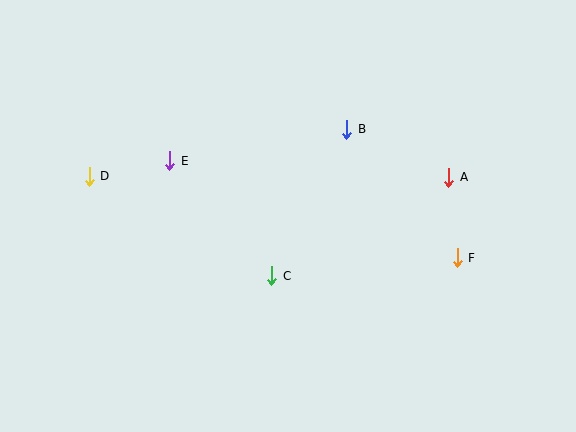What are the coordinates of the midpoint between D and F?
The midpoint between D and F is at (273, 217).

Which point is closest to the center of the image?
Point C at (272, 276) is closest to the center.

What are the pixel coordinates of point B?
Point B is at (347, 129).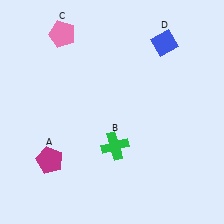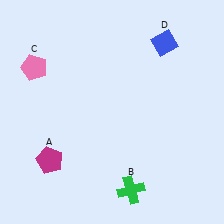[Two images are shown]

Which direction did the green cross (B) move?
The green cross (B) moved down.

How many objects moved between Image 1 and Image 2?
2 objects moved between the two images.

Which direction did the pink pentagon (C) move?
The pink pentagon (C) moved down.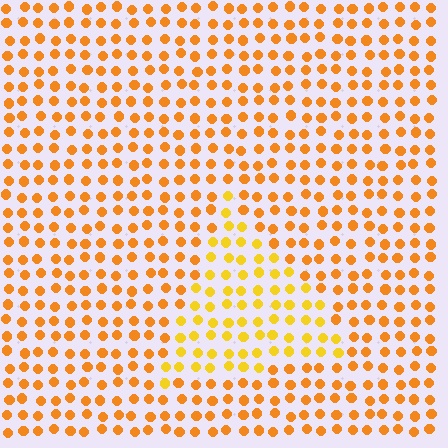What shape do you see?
I see a triangle.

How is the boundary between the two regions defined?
The boundary is defined purely by a slight shift in hue (about 21 degrees). Spacing, size, and orientation are identical on both sides.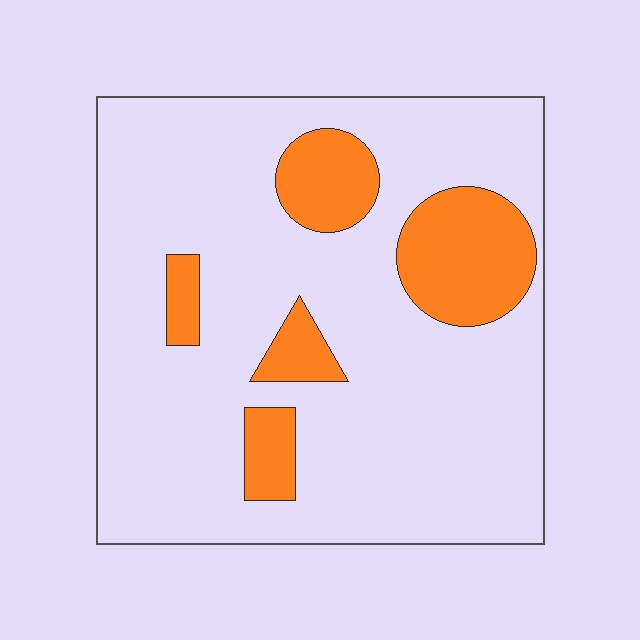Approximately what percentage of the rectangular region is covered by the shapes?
Approximately 20%.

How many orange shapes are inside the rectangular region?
5.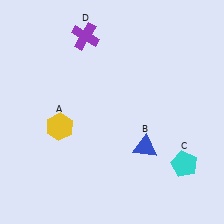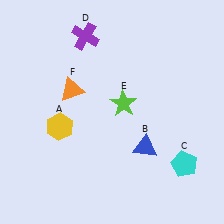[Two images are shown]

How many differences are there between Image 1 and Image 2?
There are 2 differences between the two images.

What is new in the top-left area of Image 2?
An orange triangle (F) was added in the top-left area of Image 2.